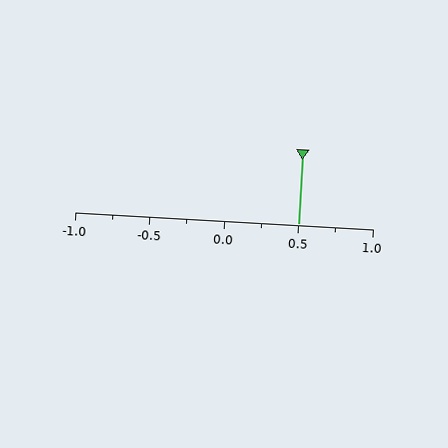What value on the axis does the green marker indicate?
The marker indicates approximately 0.5.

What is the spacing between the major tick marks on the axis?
The major ticks are spaced 0.5 apart.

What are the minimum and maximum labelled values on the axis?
The axis runs from -1.0 to 1.0.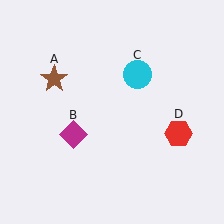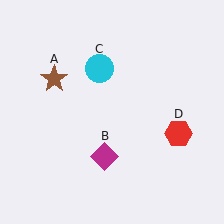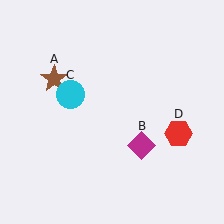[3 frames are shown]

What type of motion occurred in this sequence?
The magenta diamond (object B), cyan circle (object C) rotated counterclockwise around the center of the scene.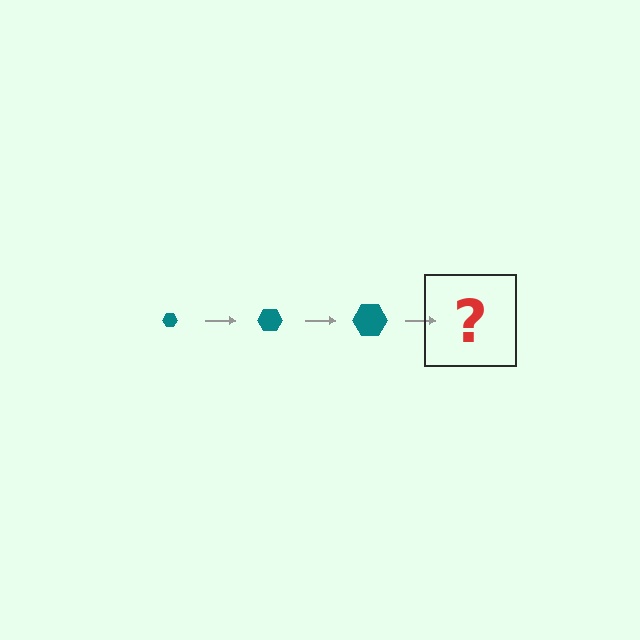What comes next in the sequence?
The next element should be a teal hexagon, larger than the previous one.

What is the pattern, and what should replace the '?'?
The pattern is that the hexagon gets progressively larger each step. The '?' should be a teal hexagon, larger than the previous one.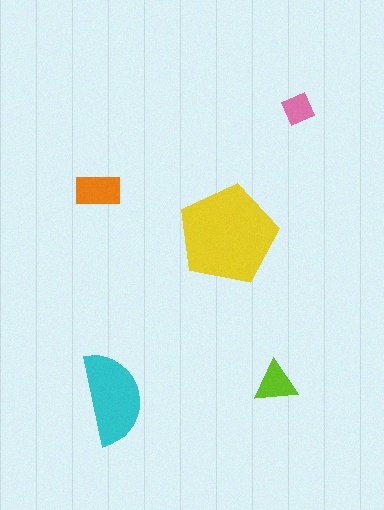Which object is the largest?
The yellow pentagon.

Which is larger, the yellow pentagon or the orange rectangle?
The yellow pentagon.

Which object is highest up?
The pink diamond is topmost.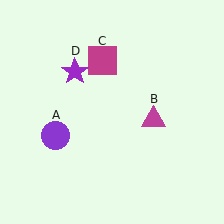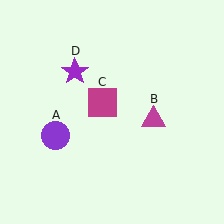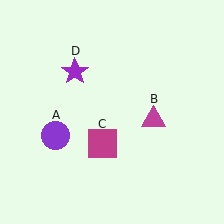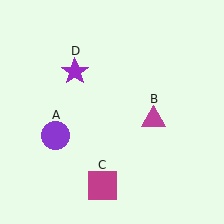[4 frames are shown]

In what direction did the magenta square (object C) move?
The magenta square (object C) moved down.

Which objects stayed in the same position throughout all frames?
Purple circle (object A) and magenta triangle (object B) and purple star (object D) remained stationary.